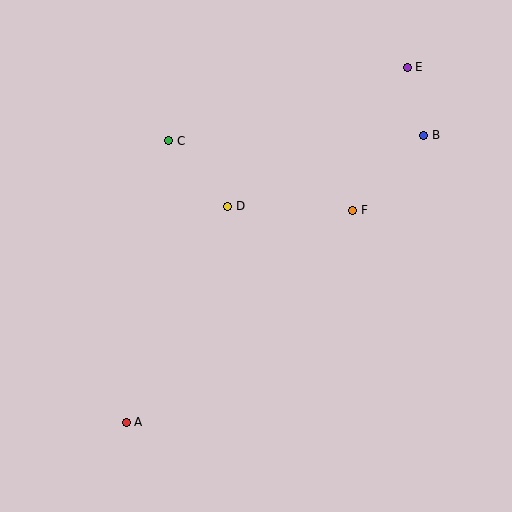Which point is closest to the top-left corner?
Point C is closest to the top-left corner.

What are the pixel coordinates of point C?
Point C is at (169, 141).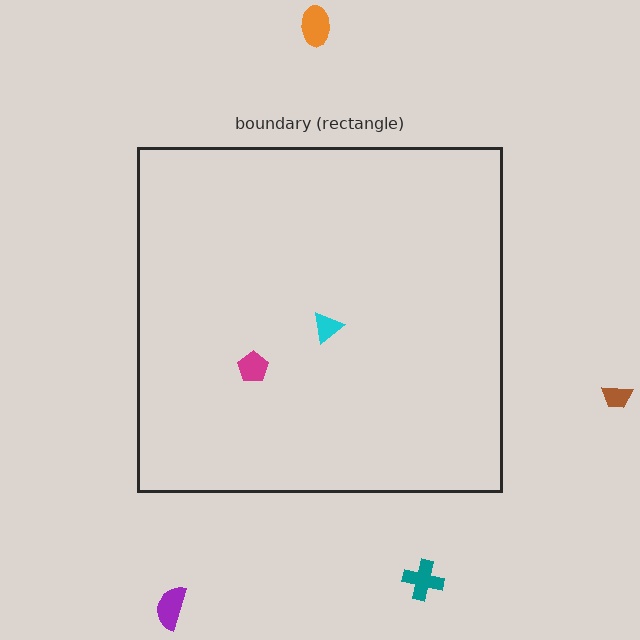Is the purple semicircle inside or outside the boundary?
Outside.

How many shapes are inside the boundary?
2 inside, 4 outside.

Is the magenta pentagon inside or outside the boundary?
Inside.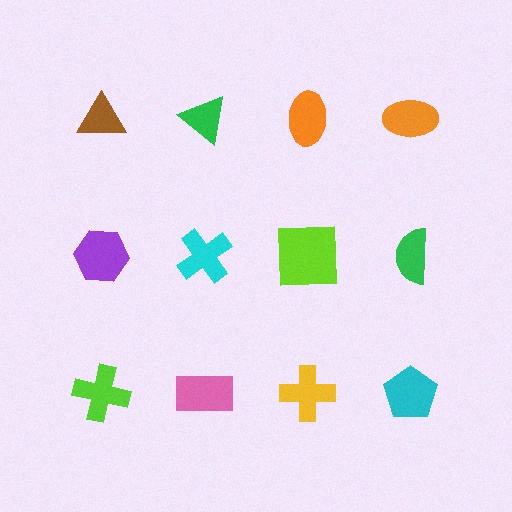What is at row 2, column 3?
A lime square.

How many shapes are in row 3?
4 shapes.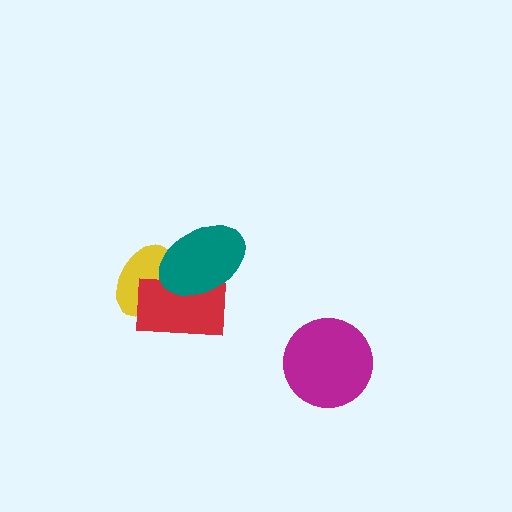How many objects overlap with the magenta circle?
0 objects overlap with the magenta circle.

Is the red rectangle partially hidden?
Yes, it is partially covered by another shape.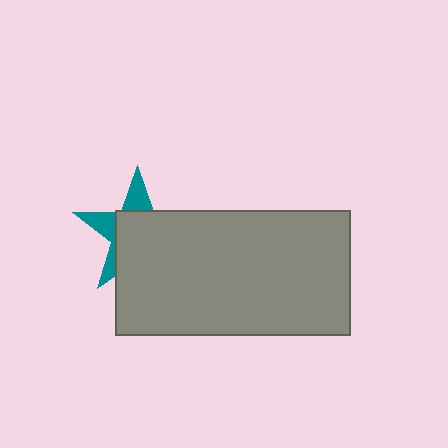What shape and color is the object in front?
The object in front is a gray rectangle.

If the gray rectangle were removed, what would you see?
You would see the complete teal star.